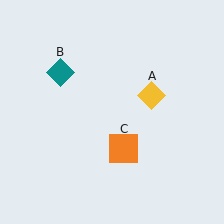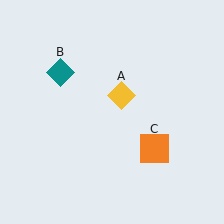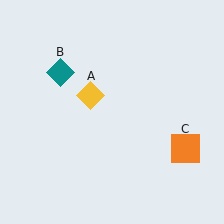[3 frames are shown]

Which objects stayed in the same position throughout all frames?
Teal diamond (object B) remained stationary.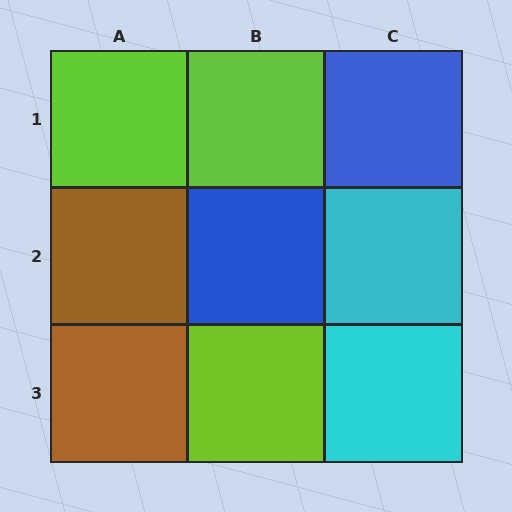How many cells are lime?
3 cells are lime.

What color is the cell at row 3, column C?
Cyan.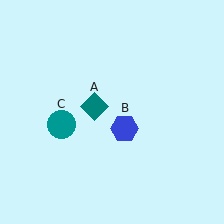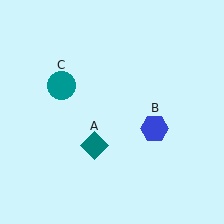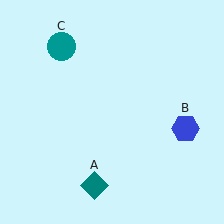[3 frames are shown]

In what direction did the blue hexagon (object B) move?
The blue hexagon (object B) moved right.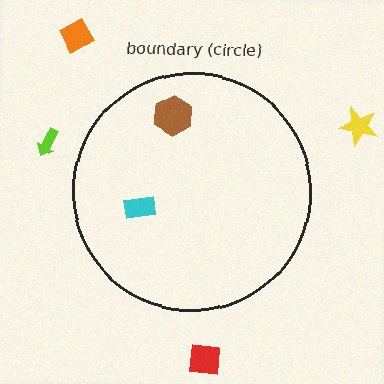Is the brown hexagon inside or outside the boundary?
Inside.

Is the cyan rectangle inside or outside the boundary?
Inside.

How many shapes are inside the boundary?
2 inside, 4 outside.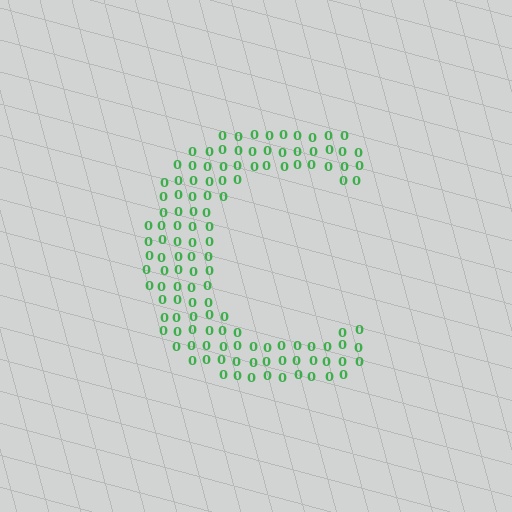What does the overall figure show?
The overall figure shows the letter C.